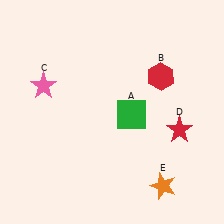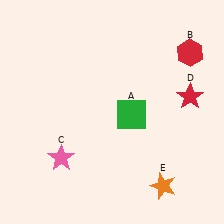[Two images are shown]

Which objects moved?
The objects that moved are: the red hexagon (B), the pink star (C), the red star (D).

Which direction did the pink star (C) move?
The pink star (C) moved down.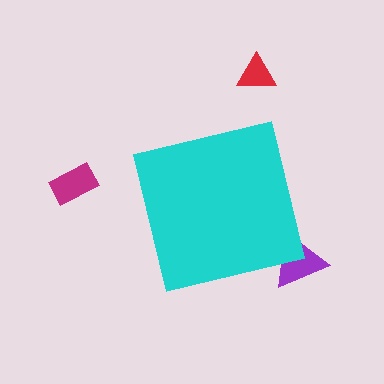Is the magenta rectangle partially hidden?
No, the magenta rectangle is fully visible.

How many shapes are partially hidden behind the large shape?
1 shape is partially hidden.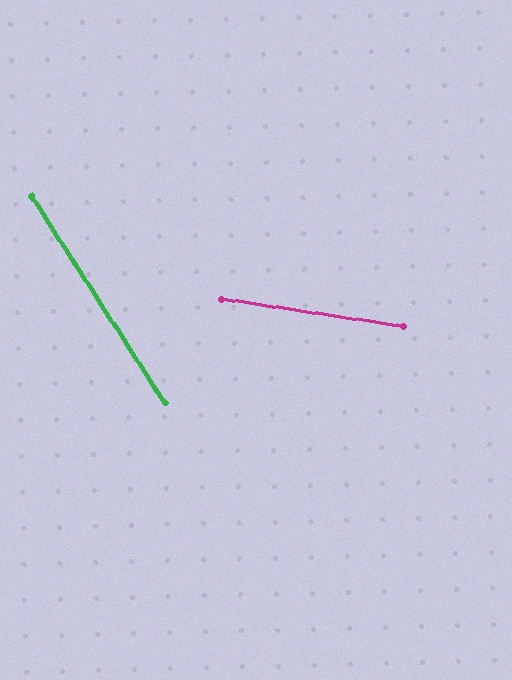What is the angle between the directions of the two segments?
Approximately 49 degrees.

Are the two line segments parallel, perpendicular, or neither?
Neither parallel nor perpendicular — they differ by about 49°.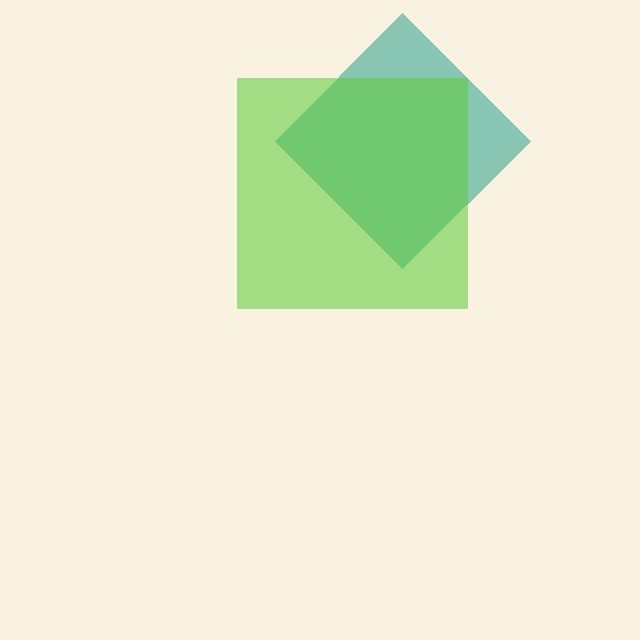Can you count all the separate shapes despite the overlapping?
Yes, there are 2 separate shapes.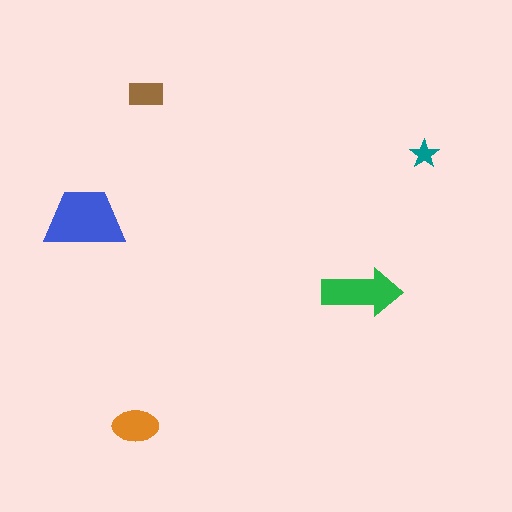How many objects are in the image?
There are 5 objects in the image.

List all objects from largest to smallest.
The blue trapezoid, the green arrow, the orange ellipse, the brown rectangle, the teal star.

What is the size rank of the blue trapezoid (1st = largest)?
1st.